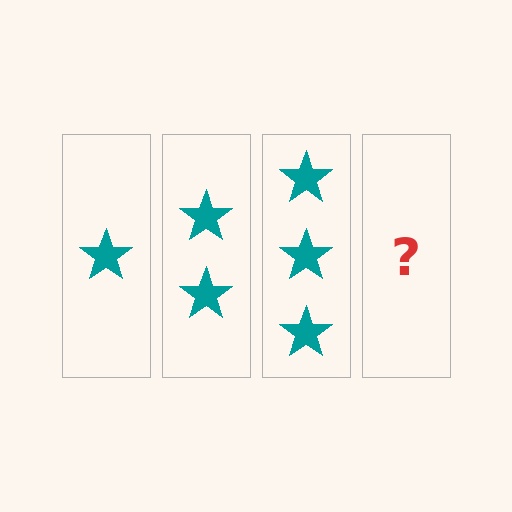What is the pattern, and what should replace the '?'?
The pattern is that each step adds one more star. The '?' should be 4 stars.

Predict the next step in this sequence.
The next step is 4 stars.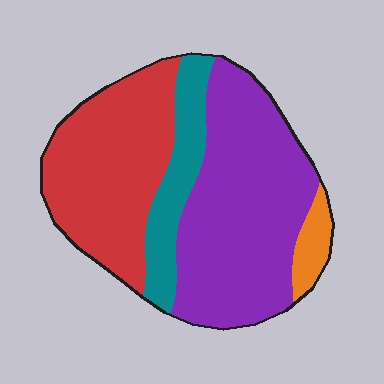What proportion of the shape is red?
Red takes up between a third and a half of the shape.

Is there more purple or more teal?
Purple.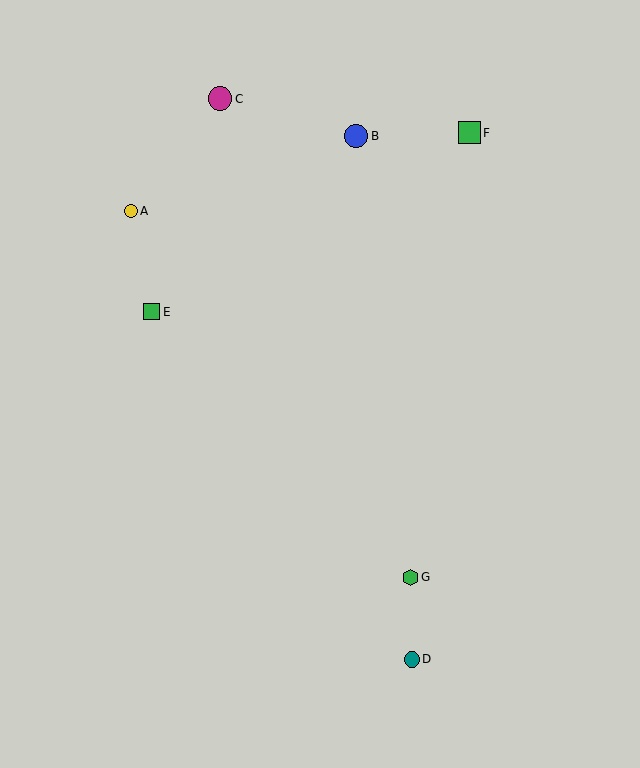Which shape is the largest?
The magenta circle (labeled C) is the largest.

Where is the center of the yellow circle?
The center of the yellow circle is at (131, 211).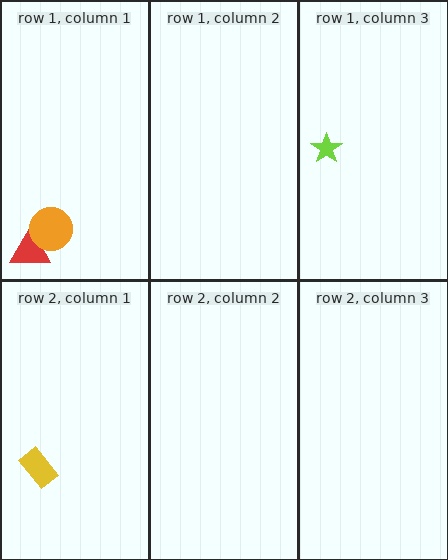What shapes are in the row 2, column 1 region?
The yellow rectangle.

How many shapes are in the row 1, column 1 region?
2.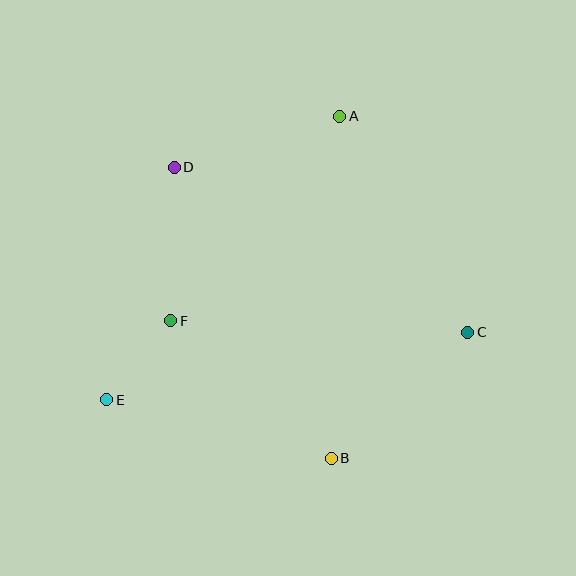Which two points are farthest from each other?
Points C and E are farthest from each other.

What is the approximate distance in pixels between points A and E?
The distance between A and E is approximately 367 pixels.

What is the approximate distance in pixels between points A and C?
The distance between A and C is approximately 251 pixels.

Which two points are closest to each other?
Points E and F are closest to each other.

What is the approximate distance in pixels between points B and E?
The distance between B and E is approximately 232 pixels.